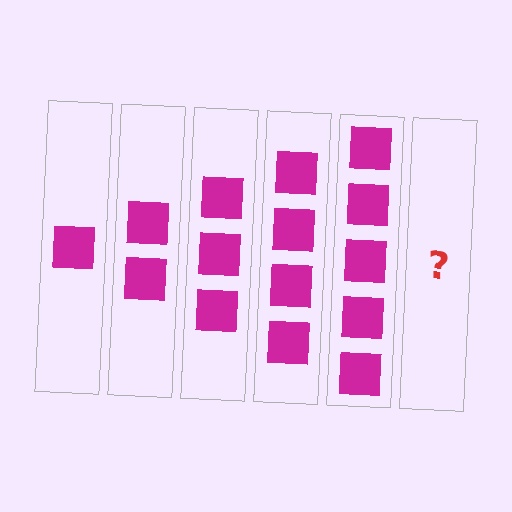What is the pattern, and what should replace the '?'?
The pattern is that each step adds one more square. The '?' should be 6 squares.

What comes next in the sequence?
The next element should be 6 squares.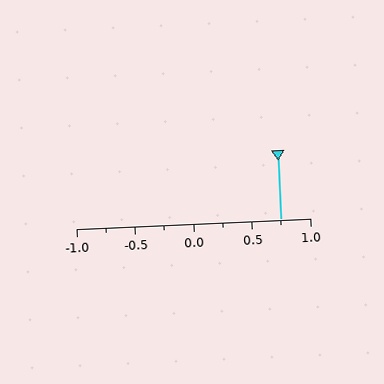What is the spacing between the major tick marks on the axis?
The major ticks are spaced 0.5 apart.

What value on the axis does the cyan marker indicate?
The marker indicates approximately 0.75.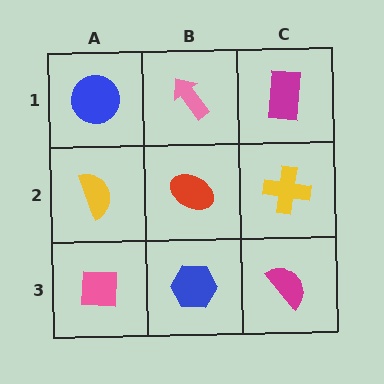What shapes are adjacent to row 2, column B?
A pink arrow (row 1, column B), a blue hexagon (row 3, column B), a yellow semicircle (row 2, column A), a yellow cross (row 2, column C).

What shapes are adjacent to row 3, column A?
A yellow semicircle (row 2, column A), a blue hexagon (row 3, column B).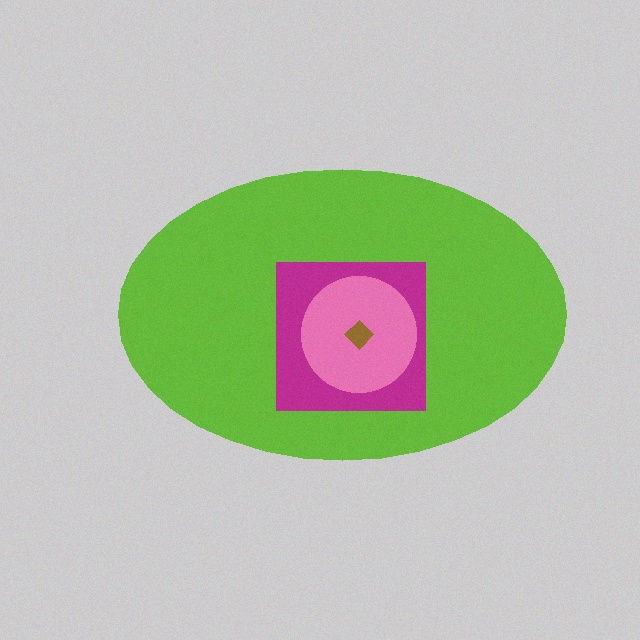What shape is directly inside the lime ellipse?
The magenta square.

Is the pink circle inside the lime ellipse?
Yes.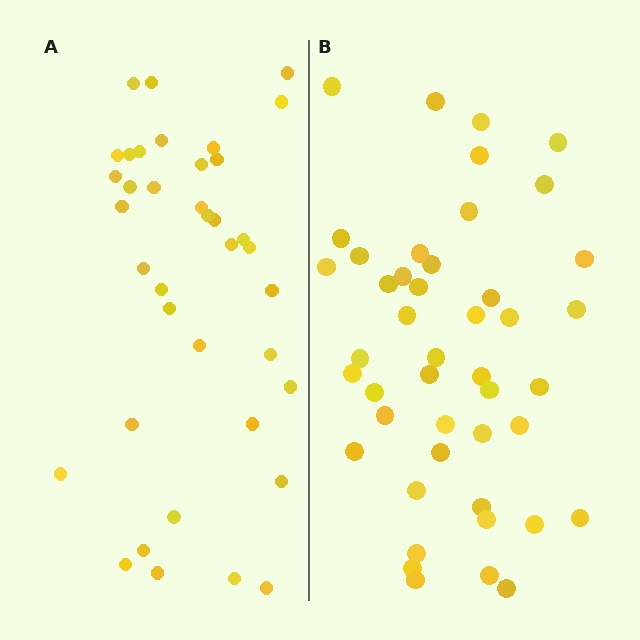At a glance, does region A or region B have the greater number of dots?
Region B (the right region) has more dots.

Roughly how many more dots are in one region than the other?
Region B has roughly 8 or so more dots than region A.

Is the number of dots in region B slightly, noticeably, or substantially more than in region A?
Region B has only slightly more — the two regions are fairly close. The ratio is roughly 1.2 to 1.